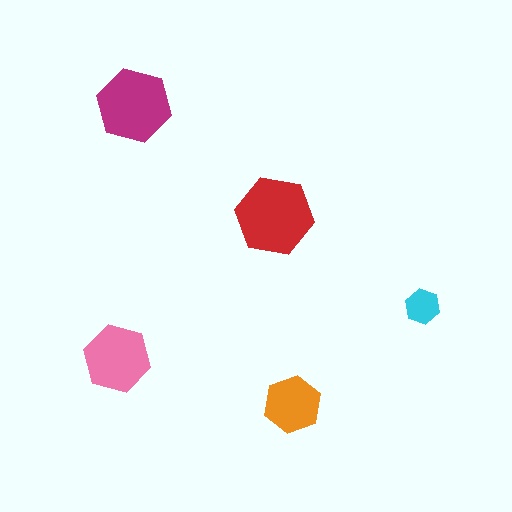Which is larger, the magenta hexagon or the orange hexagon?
The magenta one.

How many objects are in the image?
There are 5 objects in the image.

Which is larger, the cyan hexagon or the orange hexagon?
The orange one.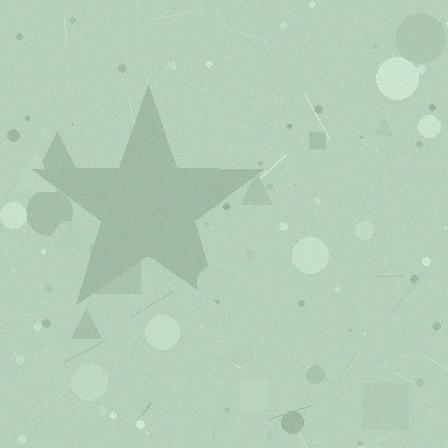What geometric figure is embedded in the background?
A star is embedded in the background.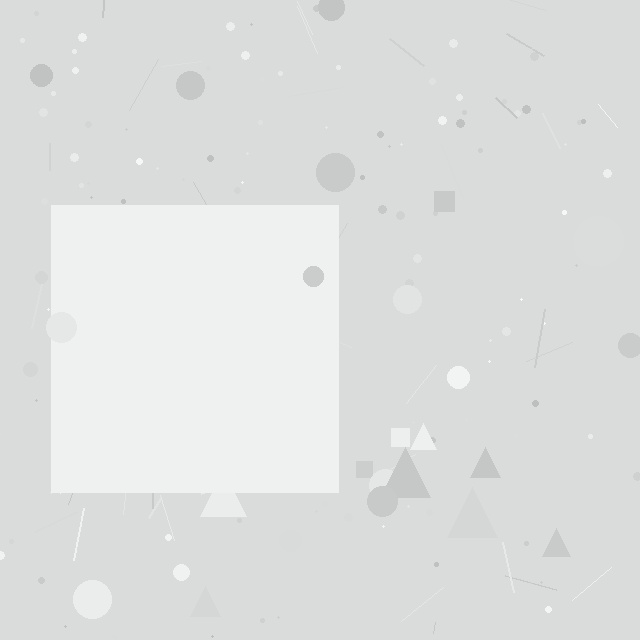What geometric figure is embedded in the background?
A square is embedded in the background.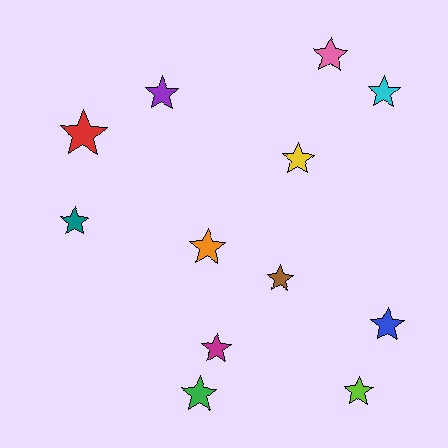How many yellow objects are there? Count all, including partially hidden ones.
There is 1 yellow object.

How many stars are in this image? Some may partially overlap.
There are 12 stars.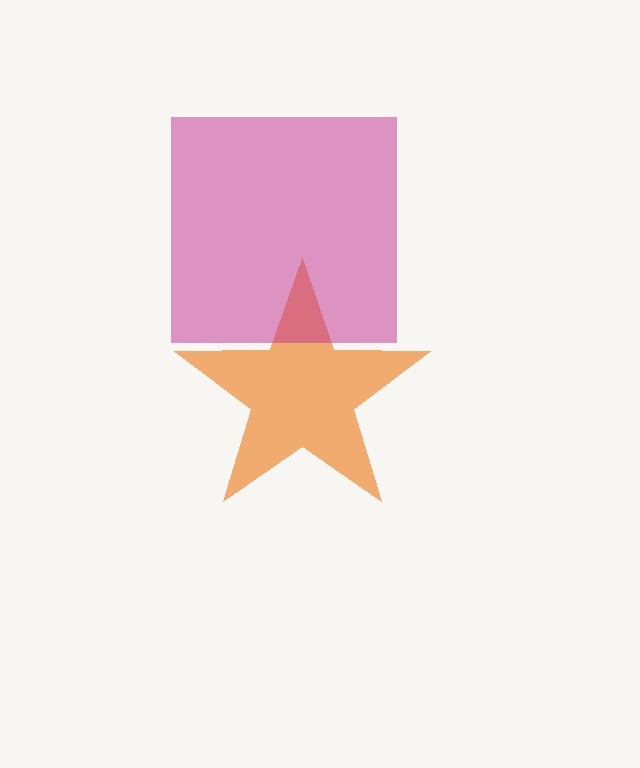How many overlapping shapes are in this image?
There are 2 overlapping shapes in the image.